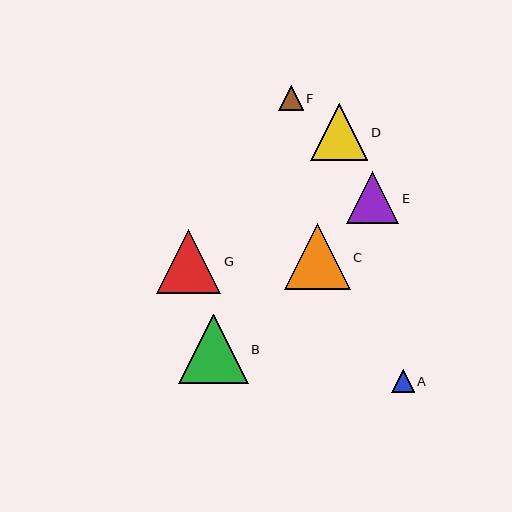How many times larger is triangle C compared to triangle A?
Triangle C is approximately 2.9 times the size of triangle A.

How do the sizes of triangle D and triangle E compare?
Triangle D and triangle E are approximately the same size.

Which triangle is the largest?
Triangle B is the largest with a size of approximately 70 pixels.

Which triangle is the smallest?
Triangle A is the smallest with a size of approximately 22 pixels.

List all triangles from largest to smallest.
From largest to smallest: B, C, G, D, E, F, A.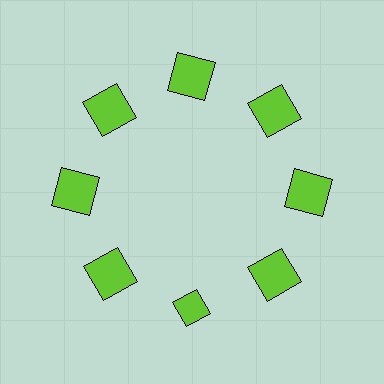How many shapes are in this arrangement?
There are 8 shapes arranged in a ring pattern.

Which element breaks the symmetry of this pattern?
The lime diamond at roughly the 6 o'clock position breaks the symmetry. All other shapes are lime squares.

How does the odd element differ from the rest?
It has a different shape: diamond instead of square.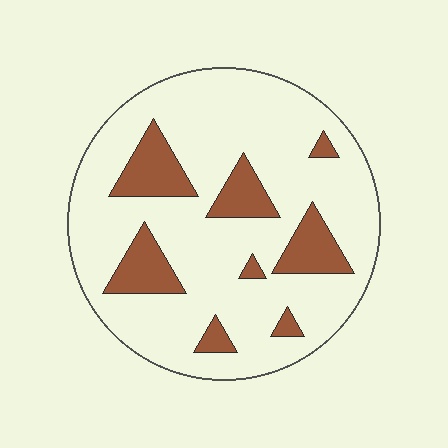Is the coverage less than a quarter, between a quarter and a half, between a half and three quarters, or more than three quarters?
Less than a quarter.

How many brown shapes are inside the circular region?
8.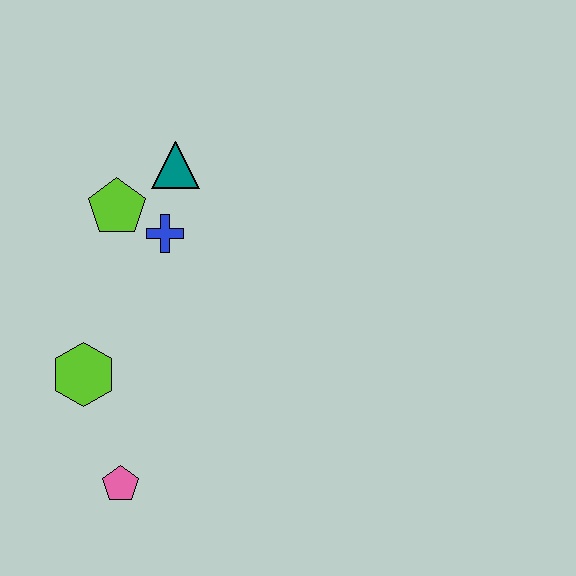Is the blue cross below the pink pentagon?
No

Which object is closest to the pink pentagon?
The lime hexagon is closest to the pink pentagon.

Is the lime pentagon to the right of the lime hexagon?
Yes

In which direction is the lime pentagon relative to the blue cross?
The lime pentagon is to the left of the blue cross.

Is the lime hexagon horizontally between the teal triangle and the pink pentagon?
No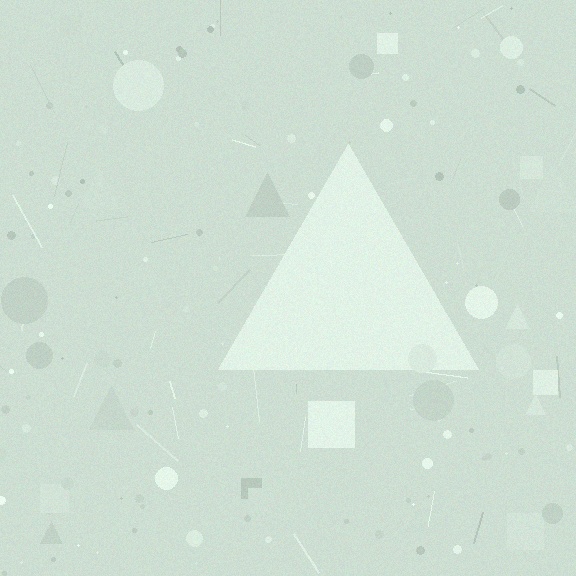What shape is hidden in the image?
A triangle is hidden in the image.